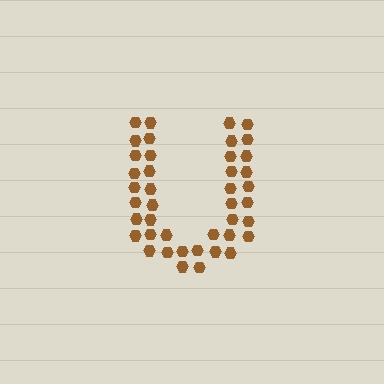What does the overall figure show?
The overall figure shows the letter U.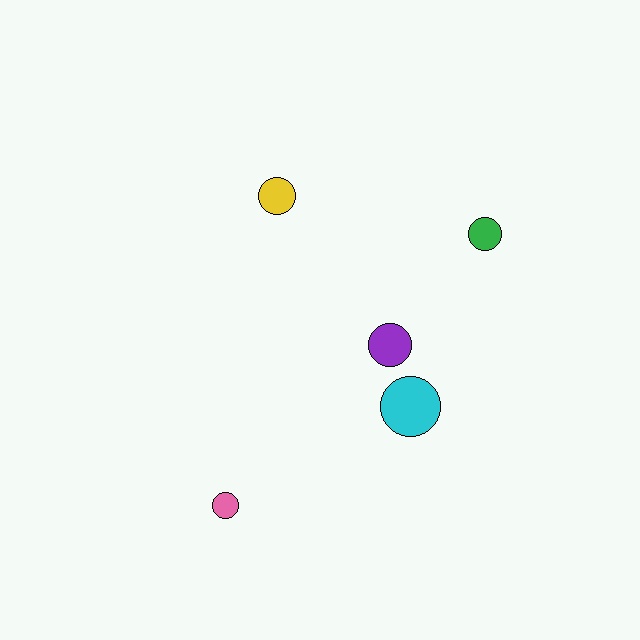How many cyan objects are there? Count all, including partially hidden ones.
There is 1 cyan object.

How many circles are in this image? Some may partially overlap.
There are 5 circles.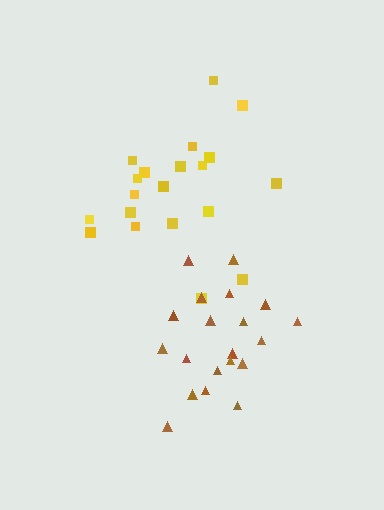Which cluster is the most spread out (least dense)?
Brown.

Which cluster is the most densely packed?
Yellow.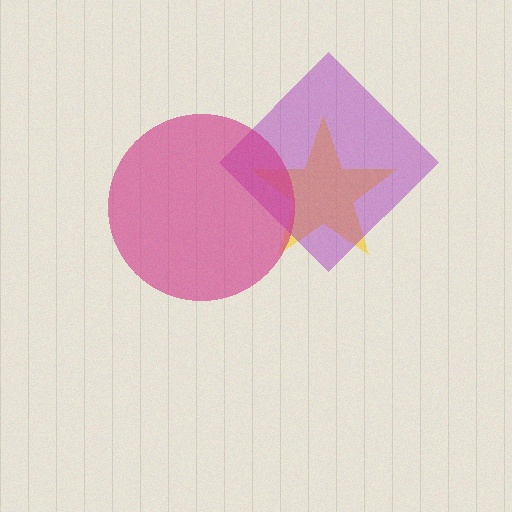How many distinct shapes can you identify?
There are 3 distinct shapes: a yellow star, a purple diamond, a magenta circle.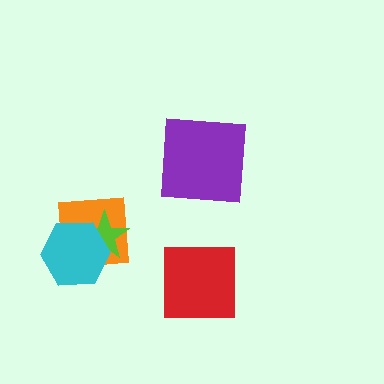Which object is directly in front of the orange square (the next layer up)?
The lime star is directly in front of the orange square.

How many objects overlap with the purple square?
0 objects overlap with the purple square.